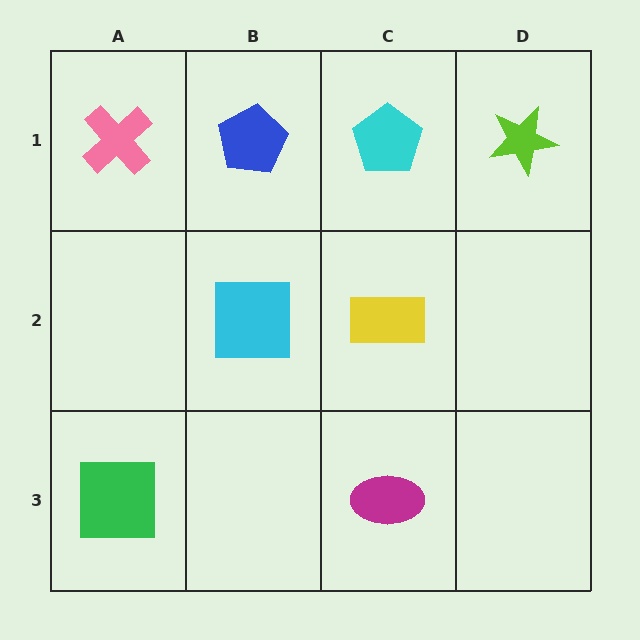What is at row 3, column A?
A green square.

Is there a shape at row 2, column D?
No, that cell is empty.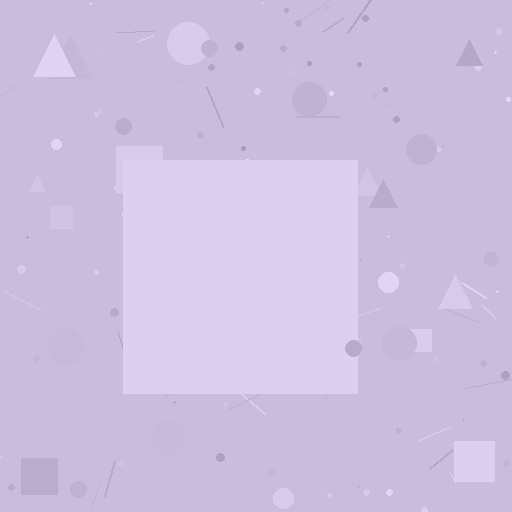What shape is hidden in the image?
A square is hidden in the image.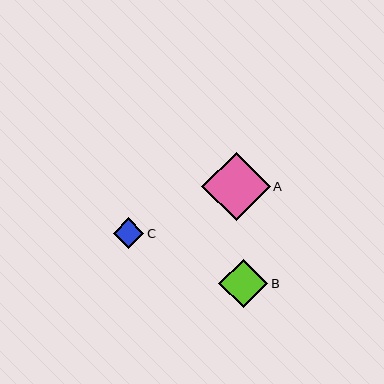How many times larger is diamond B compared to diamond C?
Diamond B is approximately 1.6 times the size of diamond C.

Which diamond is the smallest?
Diamond C is the smallest with a size of approximately 31 pixels.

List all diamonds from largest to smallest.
From largest to smallest: A, B, C.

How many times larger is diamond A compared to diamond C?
Diamond A is approximately 2.2 times the size of diamond C.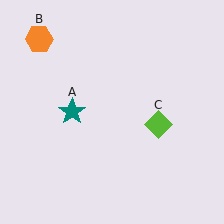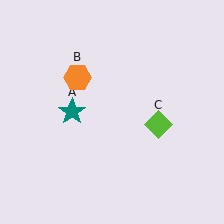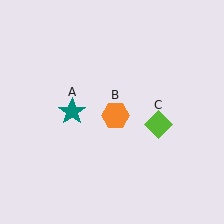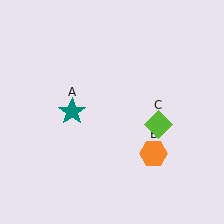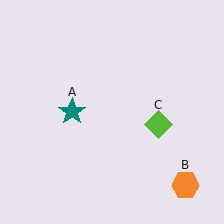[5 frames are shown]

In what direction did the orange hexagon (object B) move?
The orange hexagon (object B) moved down and to the right.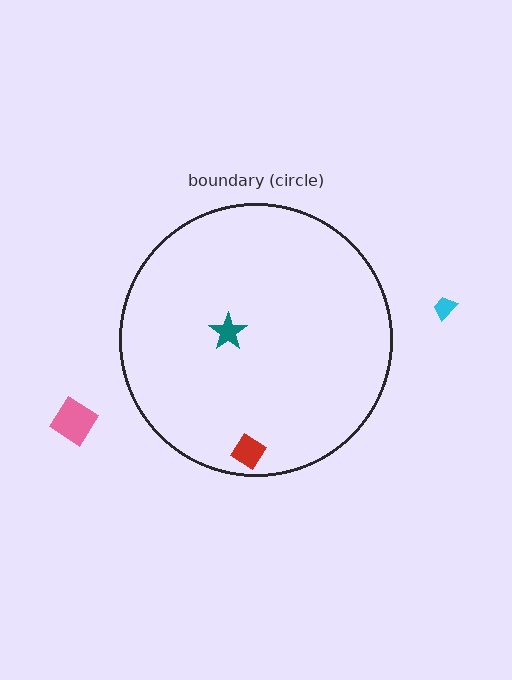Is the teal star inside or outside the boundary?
Inside.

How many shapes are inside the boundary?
2 inside, 2 outside.